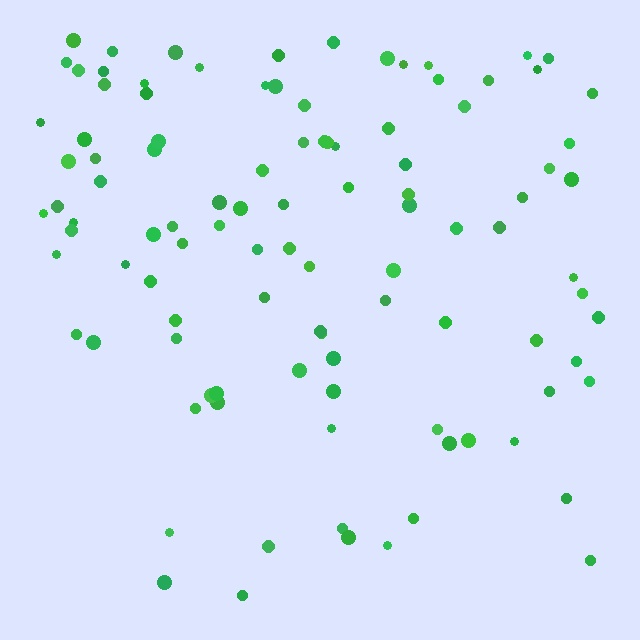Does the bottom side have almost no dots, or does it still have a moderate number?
Still a moderate number, just noticeably fewer than the top.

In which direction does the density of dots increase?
From bottom to top, with the top side densest.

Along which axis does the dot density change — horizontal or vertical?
Vertical.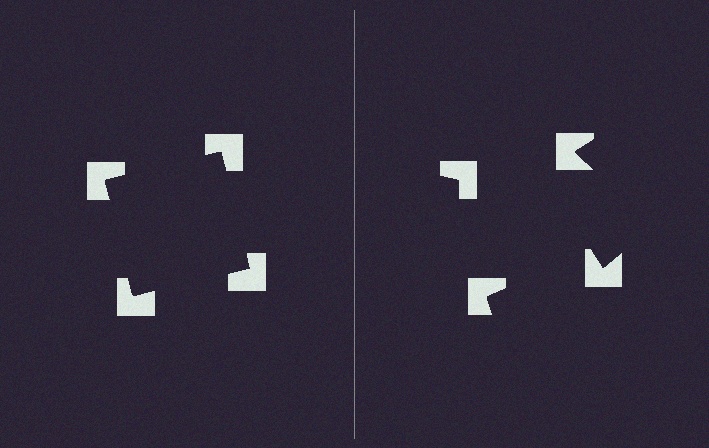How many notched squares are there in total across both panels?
8 — 4 on each side.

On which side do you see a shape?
An illusory square appears on the left side. On the right side the wedge cuts are rotated, so no coherent shape forms.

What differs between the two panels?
The notched squares are positioned identically on both sides; only the wedge orientations differ. On the left they align to a square; on the right they are misaligned.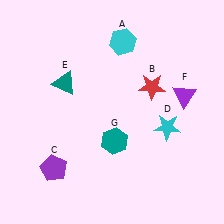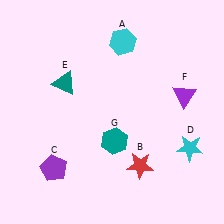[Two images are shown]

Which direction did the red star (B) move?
The red star (B) moved down.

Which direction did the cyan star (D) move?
The cyan star (D) moved right.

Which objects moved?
The objects that moved are: the red star (B), the cyan star (D).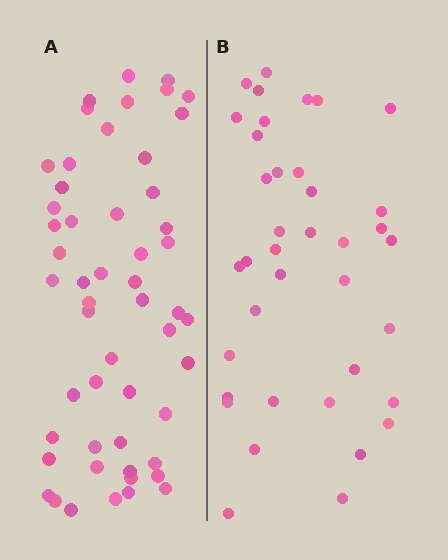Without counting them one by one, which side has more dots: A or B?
Region A (the left region) has more dots.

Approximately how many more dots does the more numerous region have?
Region A has approximately 15 more dots than region B.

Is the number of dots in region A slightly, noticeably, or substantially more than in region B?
Region A has noticeably more, but not dramatically so. The ratio is roughly 1.4 to 1.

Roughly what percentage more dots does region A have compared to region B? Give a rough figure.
About 40% more.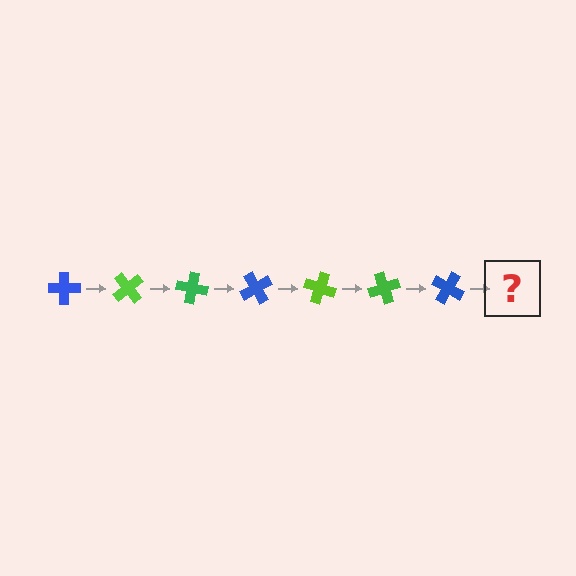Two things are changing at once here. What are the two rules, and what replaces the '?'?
The two rules are that it rotates 50 degrees each step and the color cycles through blue, lime, and green. The '?' should be a lime cross, rotated 350 degrees from the start.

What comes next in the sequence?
The next element should be a lime cross, rotated 350 degrees from the start.